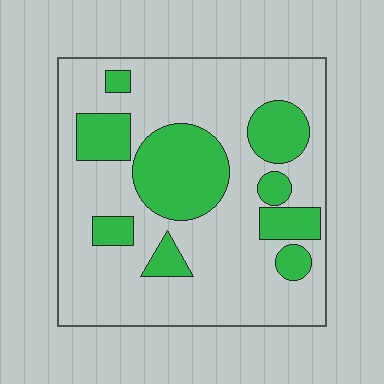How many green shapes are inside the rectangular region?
9.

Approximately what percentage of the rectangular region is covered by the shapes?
Approximately 30%.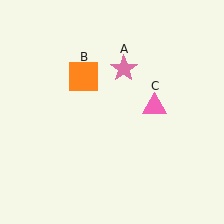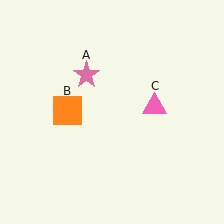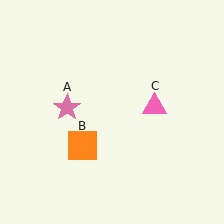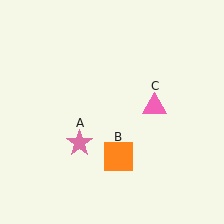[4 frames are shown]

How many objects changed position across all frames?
2 objects changed position: pink star (object A), orange square (object B).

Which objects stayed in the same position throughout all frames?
Pink triangle (object C) remained stationary.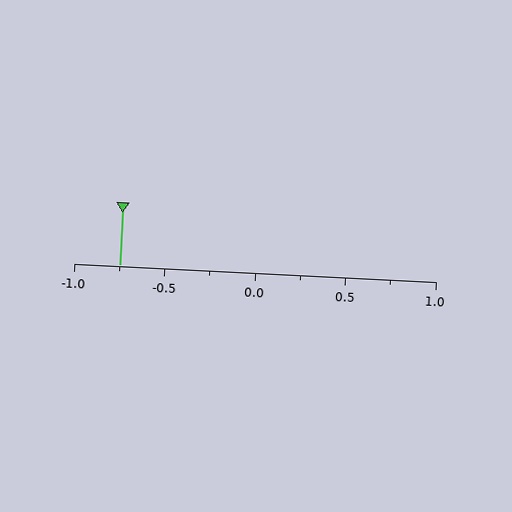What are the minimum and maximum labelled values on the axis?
The axis runs from -1.0 to 1.0.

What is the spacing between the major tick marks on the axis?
The major ticks are spaced 0.5 apart.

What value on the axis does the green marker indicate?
The marker indicates approximately -0.75.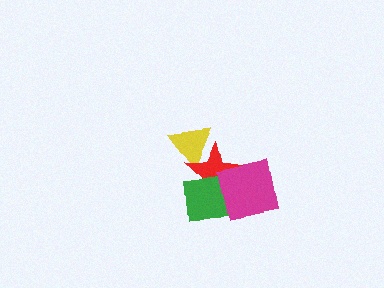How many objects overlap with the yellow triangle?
1 object overlaps with the yellow triangle.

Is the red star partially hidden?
Yes, it is partially covered by another shape.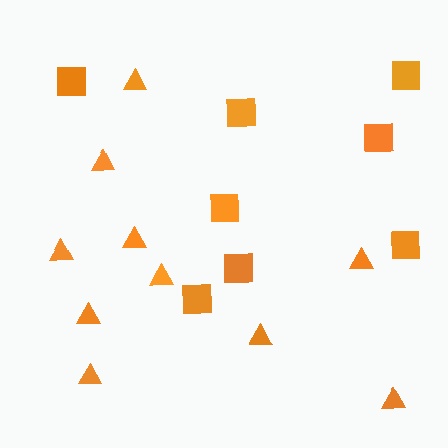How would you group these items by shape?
There are 2 groups: one group of triangles (10) and one group of squares (8).